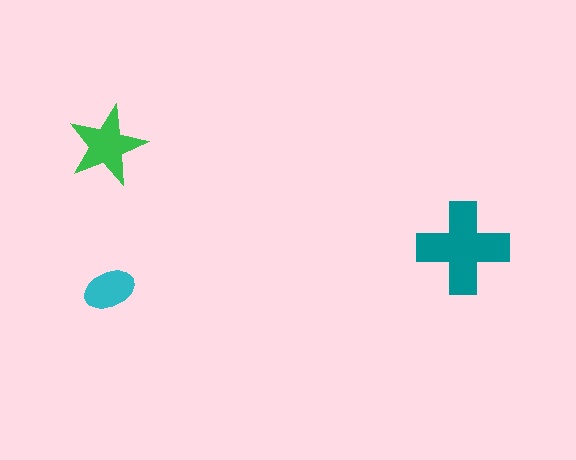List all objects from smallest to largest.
The cyan ellipse, the green star, the teal cross.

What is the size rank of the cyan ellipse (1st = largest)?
3rd.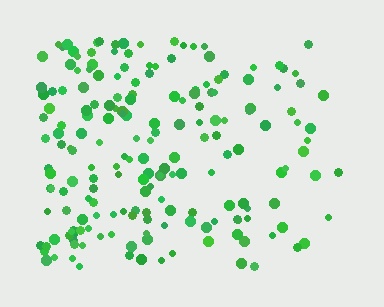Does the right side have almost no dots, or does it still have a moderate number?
Still a moderate number, just noticeably fewer than the left.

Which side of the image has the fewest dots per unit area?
The right.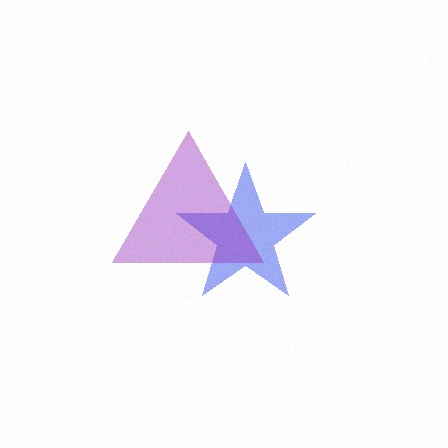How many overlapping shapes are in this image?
There are 2 overlapping shapes in the image.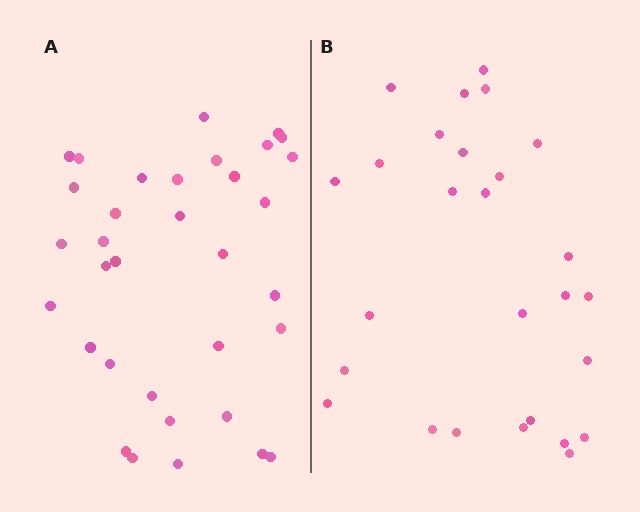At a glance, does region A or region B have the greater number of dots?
Region A (the left region) has more dots.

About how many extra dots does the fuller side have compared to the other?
Region A has roughly 8 or so more dots than region B.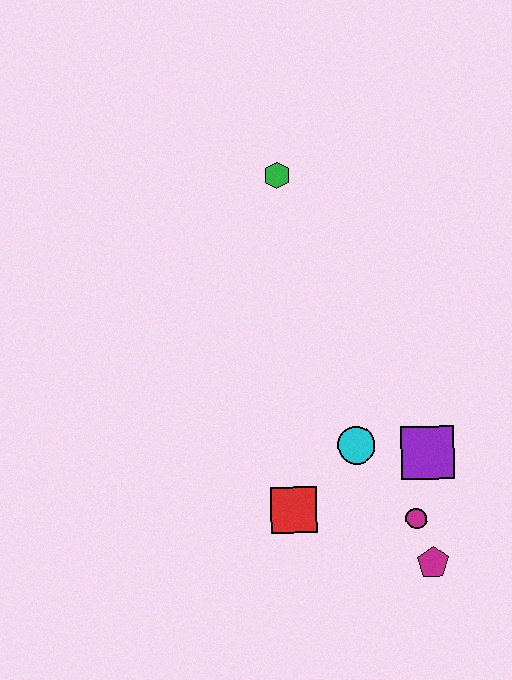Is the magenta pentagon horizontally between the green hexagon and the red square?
No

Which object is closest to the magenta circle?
The magenta pentagon is closest to the magenta circle.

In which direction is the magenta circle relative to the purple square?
The magenta circle is below the purple square.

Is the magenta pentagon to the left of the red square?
No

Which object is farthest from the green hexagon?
The magenta pentagon is farthest from the green hexagon.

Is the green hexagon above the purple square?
Yes